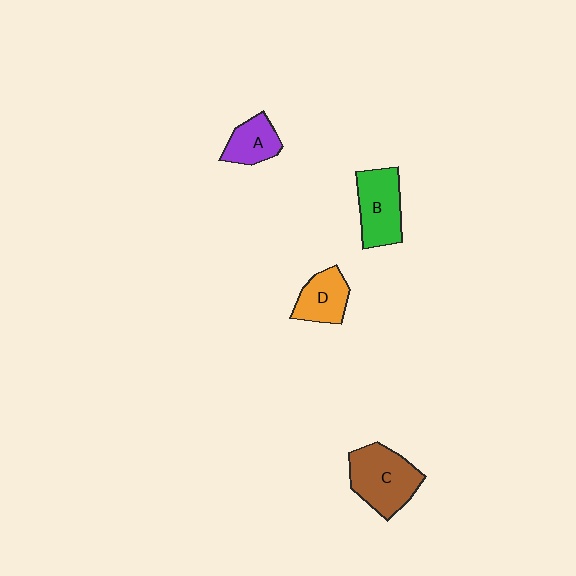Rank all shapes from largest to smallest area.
From largest to smallest: C (brown), B (green), D (orange), A (purple).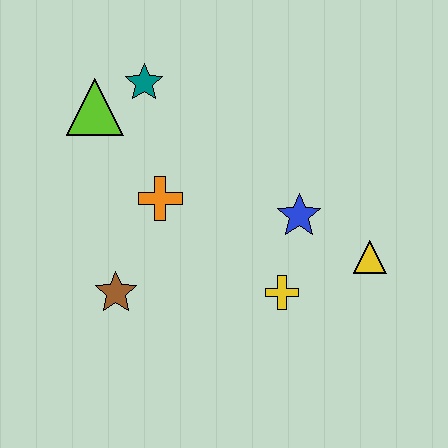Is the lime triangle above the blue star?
Yes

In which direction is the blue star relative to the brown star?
The blue star is to the right of the brown star.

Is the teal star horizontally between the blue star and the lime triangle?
Yes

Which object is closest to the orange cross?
The brown star is closest to the orange cross.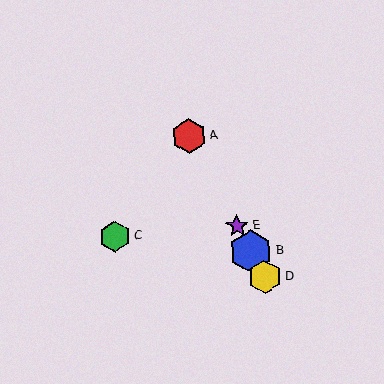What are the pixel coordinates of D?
Object D is at (265, 277).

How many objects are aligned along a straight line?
4 objects (A, B, D, E) are aligned along a straight line.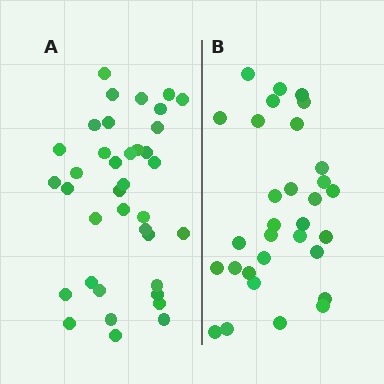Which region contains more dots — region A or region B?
Region A (the left region) has more dots.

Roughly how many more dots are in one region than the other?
Region A has about 6 more dots than region B.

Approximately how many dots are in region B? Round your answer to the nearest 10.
About 30 dots. (The exact count is 31, which rounds to 30.)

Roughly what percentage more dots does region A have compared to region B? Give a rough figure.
About 20% more.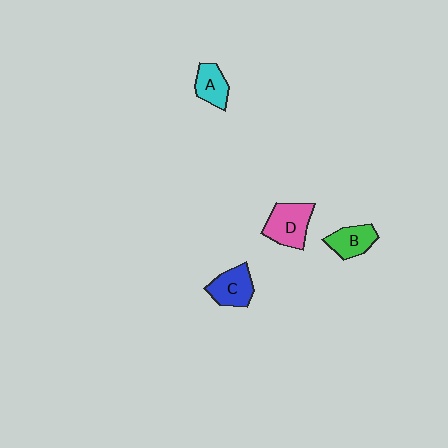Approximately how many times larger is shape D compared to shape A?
Approximately 1.5 times.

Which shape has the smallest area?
Shape A (cyan).